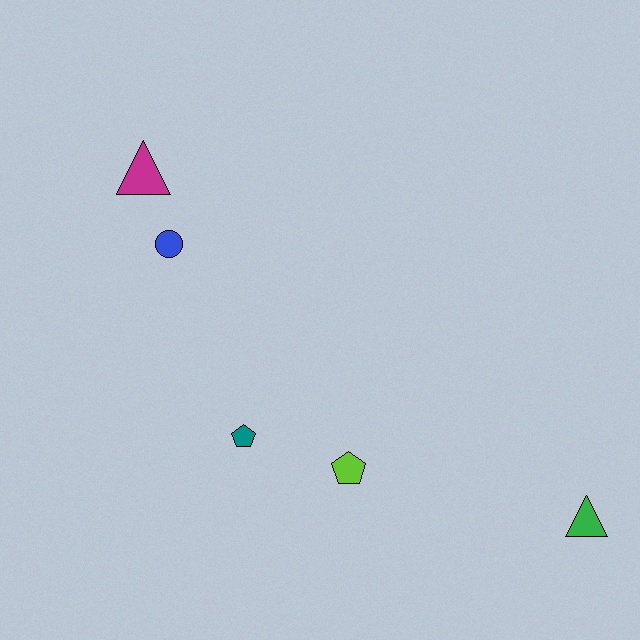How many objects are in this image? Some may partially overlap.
There are 5 objects.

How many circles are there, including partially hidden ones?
There is 1 circle.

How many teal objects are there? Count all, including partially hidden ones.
There is 1 teal object.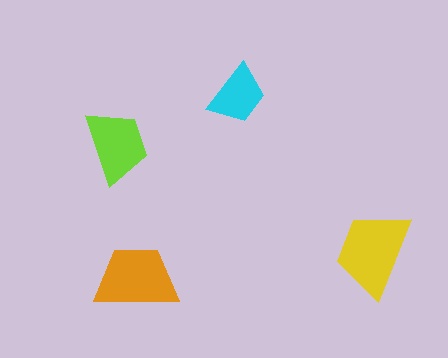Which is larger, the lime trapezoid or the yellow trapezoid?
The yellow one.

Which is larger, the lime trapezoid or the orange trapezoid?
The orange one.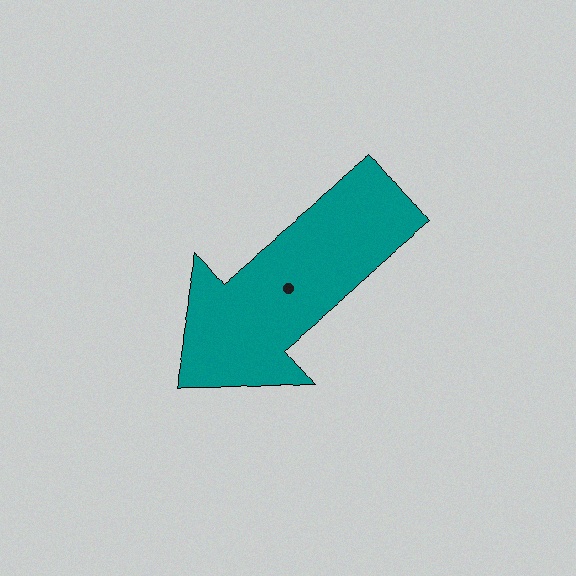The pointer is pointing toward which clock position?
Roughly 8 o'clock.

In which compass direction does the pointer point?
Southwest.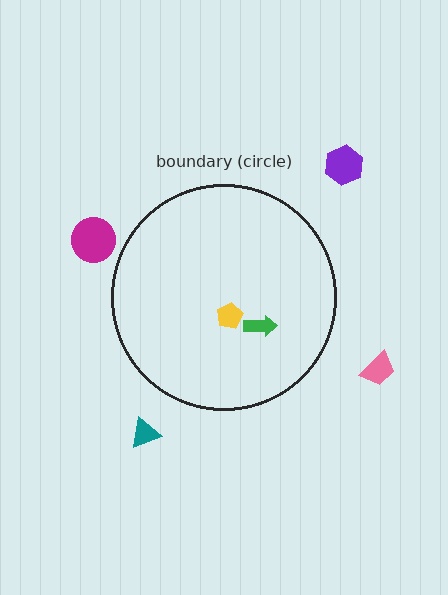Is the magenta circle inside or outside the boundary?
Outside.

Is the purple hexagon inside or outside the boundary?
Outside.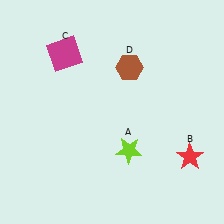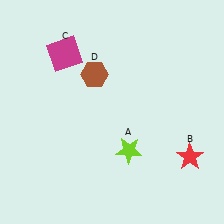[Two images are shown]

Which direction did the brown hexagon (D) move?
The brown hexagon (D) moved left.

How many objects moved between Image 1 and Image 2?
1 object moved between the two images.